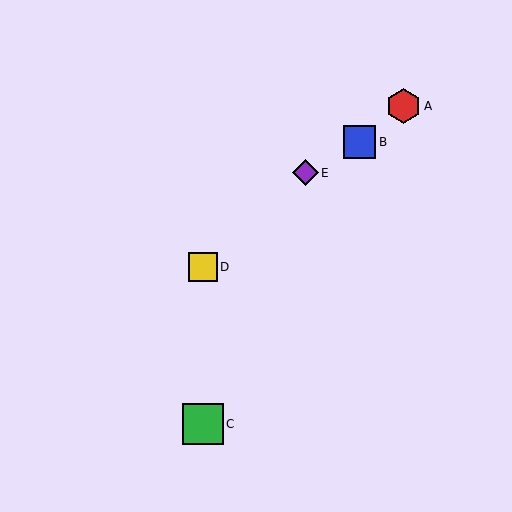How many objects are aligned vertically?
2 objects (C, D) are aligned vertically.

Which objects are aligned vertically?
Objects C, D are aligned vertically.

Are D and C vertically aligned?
Yes, both are at x≈203.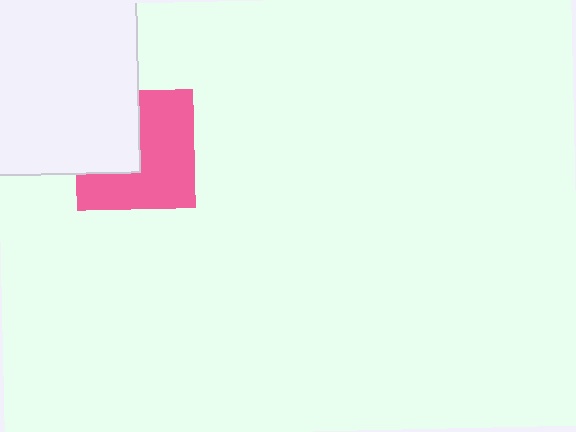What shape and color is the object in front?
The object in front is a white rectangle.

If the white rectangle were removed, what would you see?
You would see the complete pink square.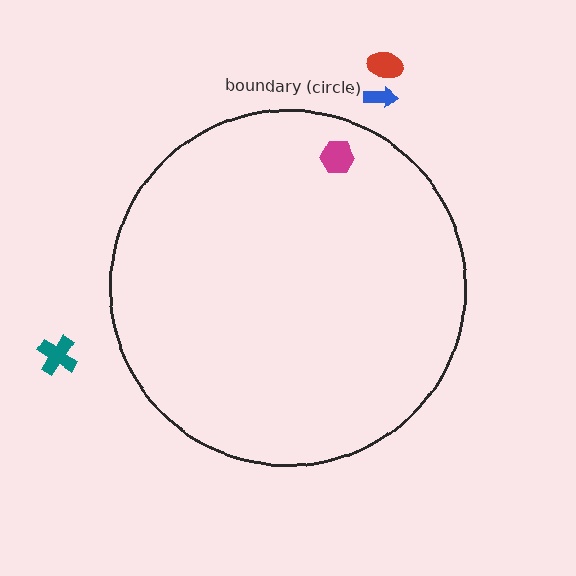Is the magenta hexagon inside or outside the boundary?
Inside.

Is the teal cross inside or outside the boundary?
Outside.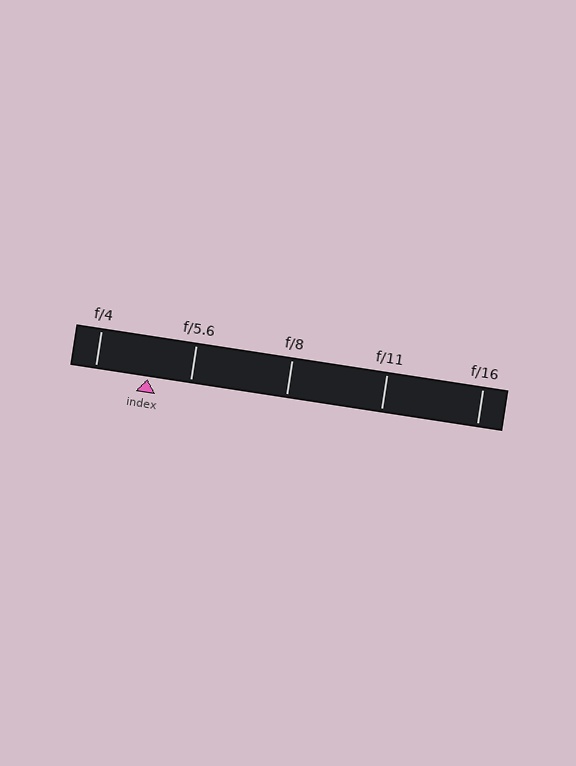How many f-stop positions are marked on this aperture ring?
There are 5 f-stop positions marked.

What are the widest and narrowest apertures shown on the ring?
The widest aperture shown is f/4 and the narrowest is f/16.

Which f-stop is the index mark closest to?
The index mark is closest to f/5.6.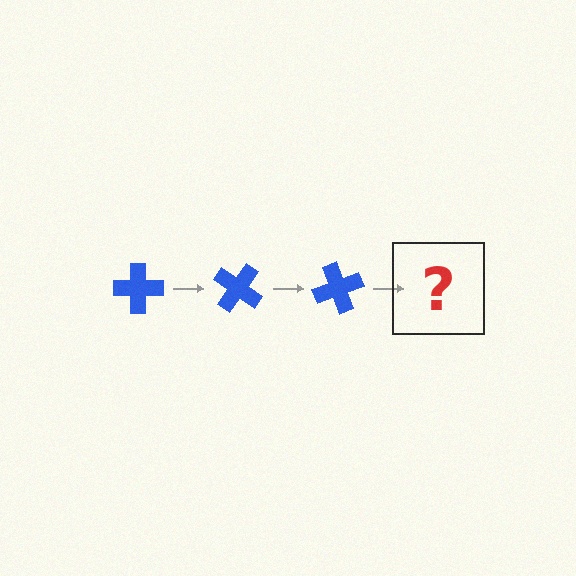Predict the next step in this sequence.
The next step is a blue cross rotated 105 degrees.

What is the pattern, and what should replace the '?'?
The pattern is that the cross rotates 35 degrees each step. The '?' should be a blue cross rotated 105 degrees.